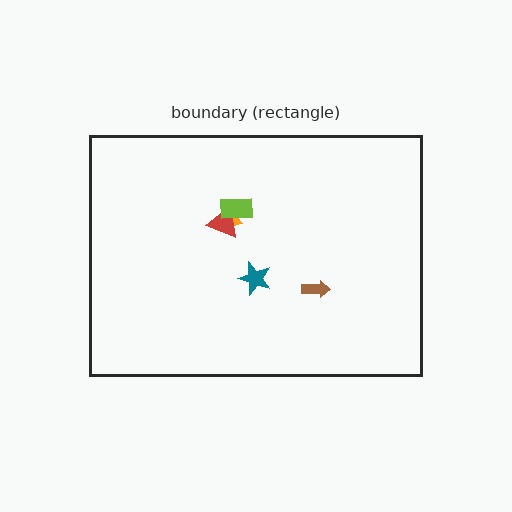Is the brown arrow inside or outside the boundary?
Inside.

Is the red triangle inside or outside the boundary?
Inside.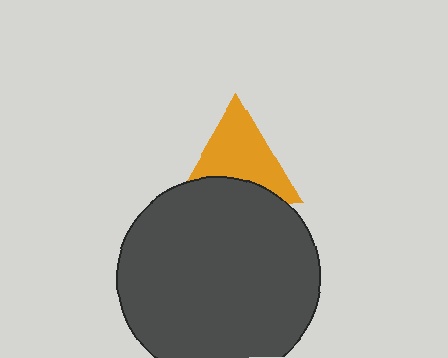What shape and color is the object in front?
The object in front is a dark gray circle.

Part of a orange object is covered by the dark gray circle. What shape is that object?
It is a triangle.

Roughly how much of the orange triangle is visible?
Most of it is visible (roughly 66%).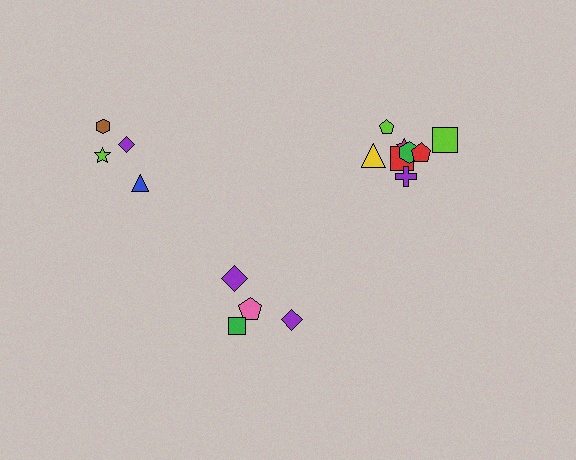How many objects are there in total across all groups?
There are 16 objects.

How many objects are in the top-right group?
There are 8 objects.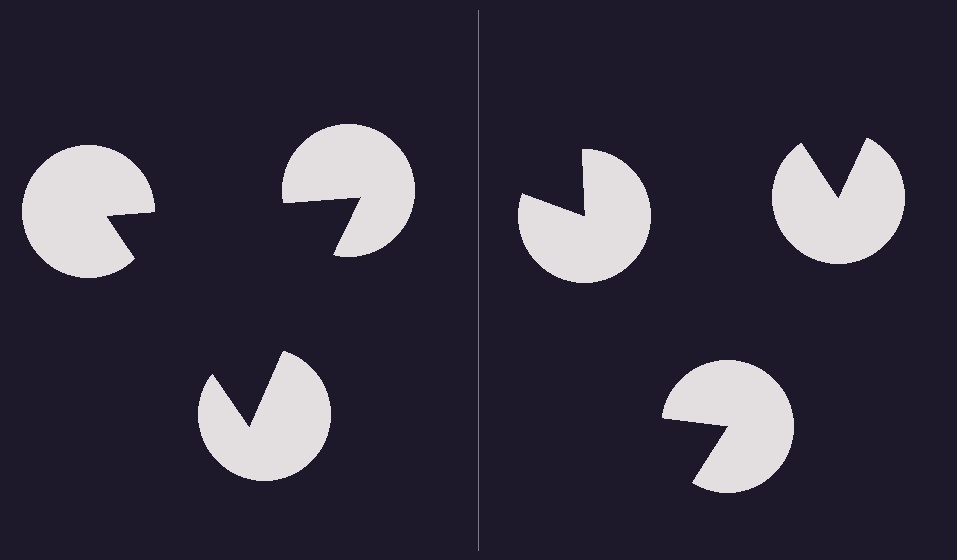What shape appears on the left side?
An illusory triangle.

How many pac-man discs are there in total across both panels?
6 — 3 on each side.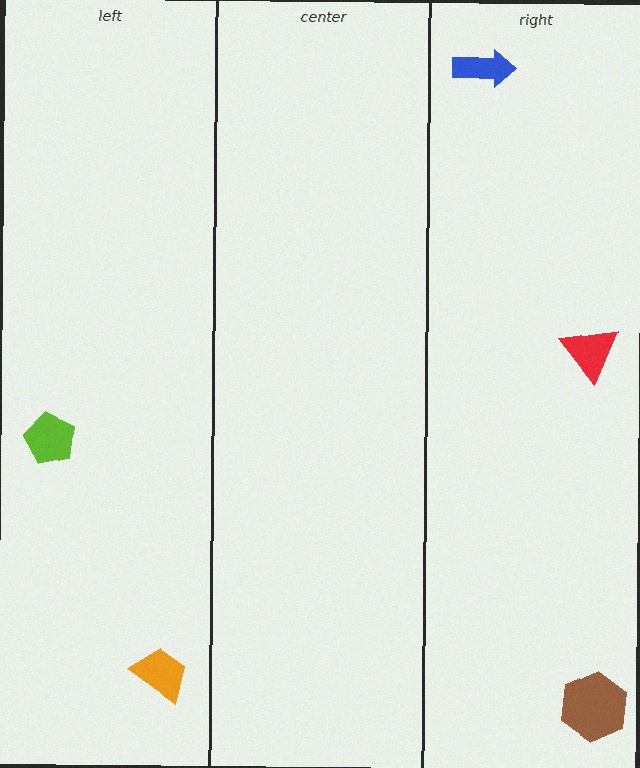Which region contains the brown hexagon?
The right region.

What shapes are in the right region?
The blue arrow, the brown hexagon, the red triangle.